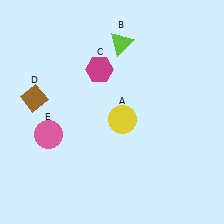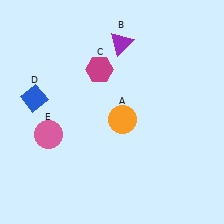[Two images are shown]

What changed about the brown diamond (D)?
In Image 1, D is brown. In Image 2, it changed to blue.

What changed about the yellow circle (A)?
In Image 1, A is yellow. In Image 2, it changed to orange.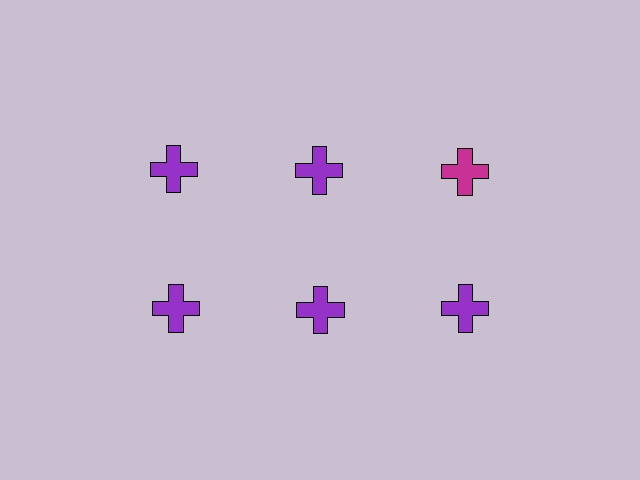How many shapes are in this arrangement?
There are 6 shapes arranged in a grid pattern.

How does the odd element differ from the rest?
It has a different color: magenta instead of purple.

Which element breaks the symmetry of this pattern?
The magenta cross in the top row, center column breaks the symmetry. All other shapes are purple crosses.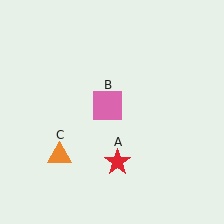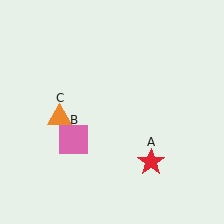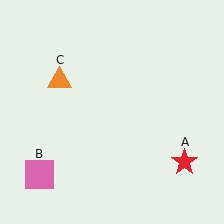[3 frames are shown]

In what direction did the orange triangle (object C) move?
The orange triangle (object C) moved up.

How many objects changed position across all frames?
3 objects changed position: red star (object A), pink square (object B), orange triangle (object C).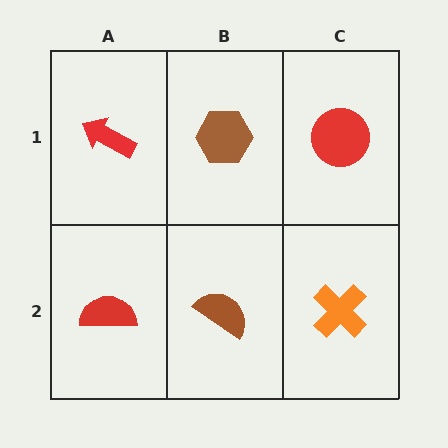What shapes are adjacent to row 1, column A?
A red semicircle (row 2, column A), a brown hexagon (row 1, column B).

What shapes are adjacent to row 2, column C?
A red circle (row 1, column C), a brown semicircle (row 2, column B).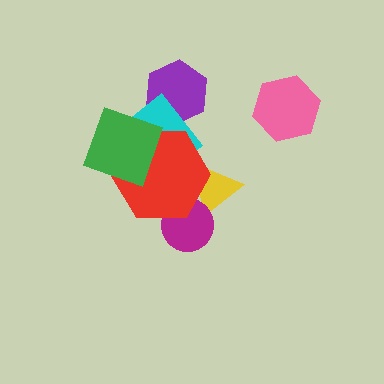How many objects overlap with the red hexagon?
4 objects overlap with the red hexagon.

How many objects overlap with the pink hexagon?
0 objects overlap with the pink hexagon.